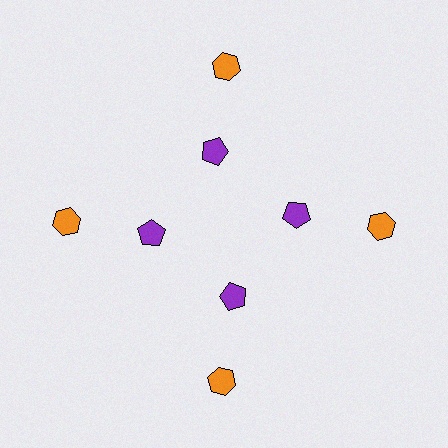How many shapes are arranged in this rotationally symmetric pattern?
There are 8 shapes, arranged in 4 groups of 2.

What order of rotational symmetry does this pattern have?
This pattern has 4-fold rotational symmetry.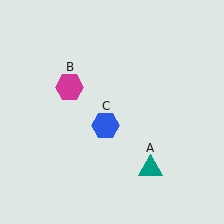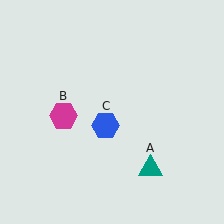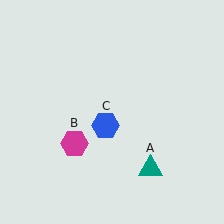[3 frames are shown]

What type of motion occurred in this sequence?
The magenta hexagon (object B) rotated counterclockwise around the center of the scene.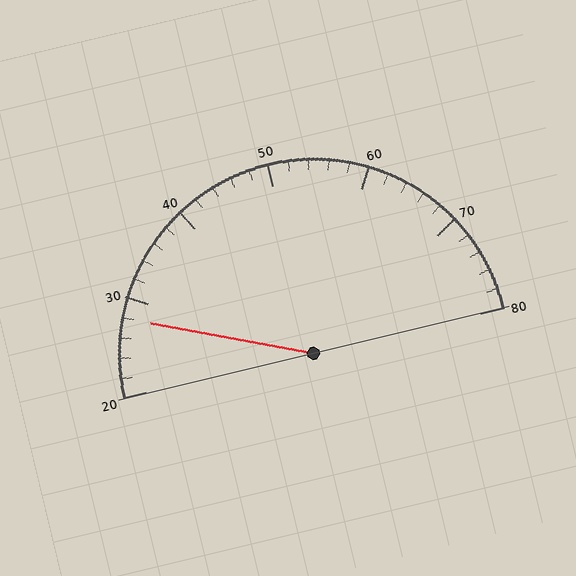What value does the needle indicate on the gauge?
The needle indicates approximately 28.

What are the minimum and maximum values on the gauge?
The gauge ranges from 20 to 80.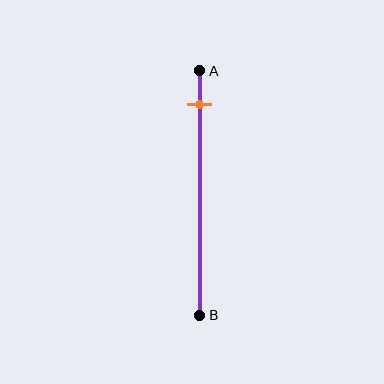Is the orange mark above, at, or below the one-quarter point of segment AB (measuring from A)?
The orange mark is above the one-quarter point of segment AB.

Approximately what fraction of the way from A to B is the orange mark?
The orange mark is approximately 15% of the way from A to B.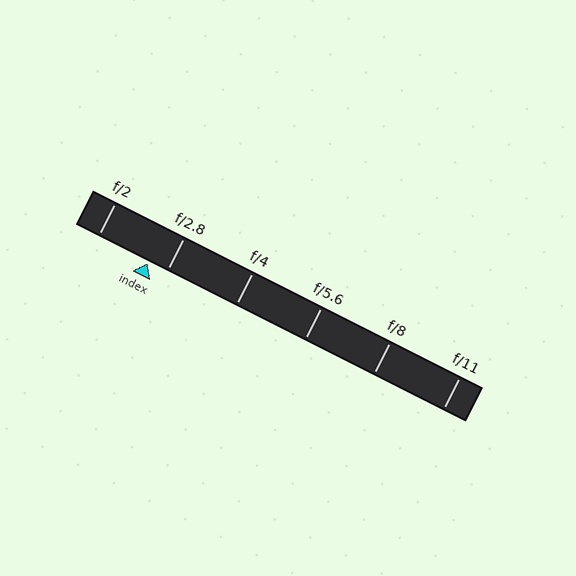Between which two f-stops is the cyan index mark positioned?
The index mark is between f/2 and f/2.8.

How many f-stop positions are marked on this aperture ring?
There are 6 f-stop positions marked.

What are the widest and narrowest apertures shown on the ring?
The widest aperture shown is f/2 and the narrowest is f/11.